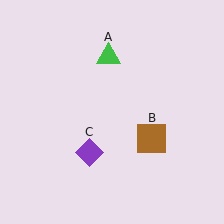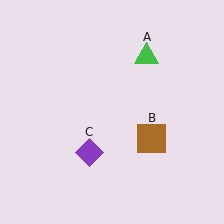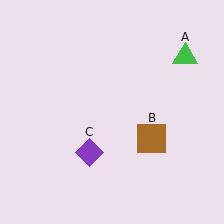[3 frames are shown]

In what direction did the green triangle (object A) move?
The green triangle (object A) moved right.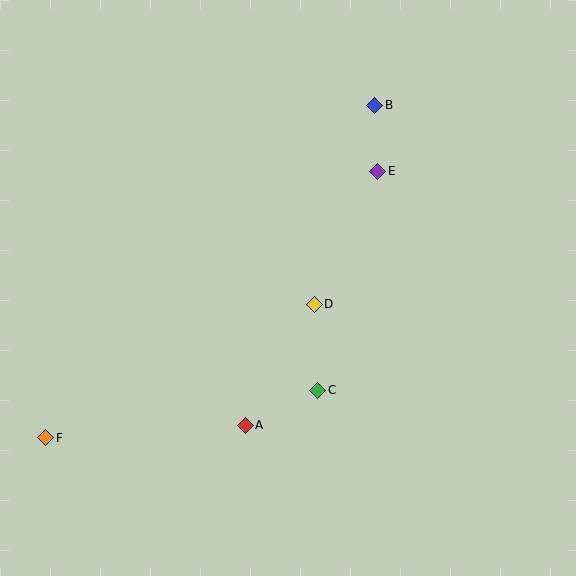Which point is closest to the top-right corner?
Point B is closest to the top-right corner.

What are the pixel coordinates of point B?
Point B is at (375, 105).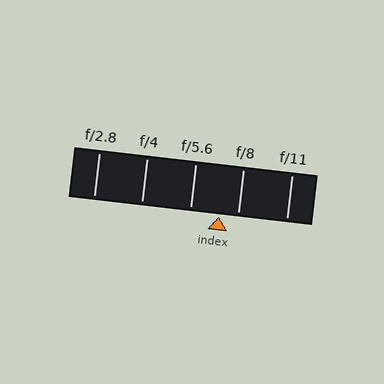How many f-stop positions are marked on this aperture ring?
There are 5 f-stop positions marked.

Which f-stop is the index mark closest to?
The index mark is closest to f/8.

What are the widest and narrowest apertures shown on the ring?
The widest aperture shown is f/2.8 and the narrowest is f/11.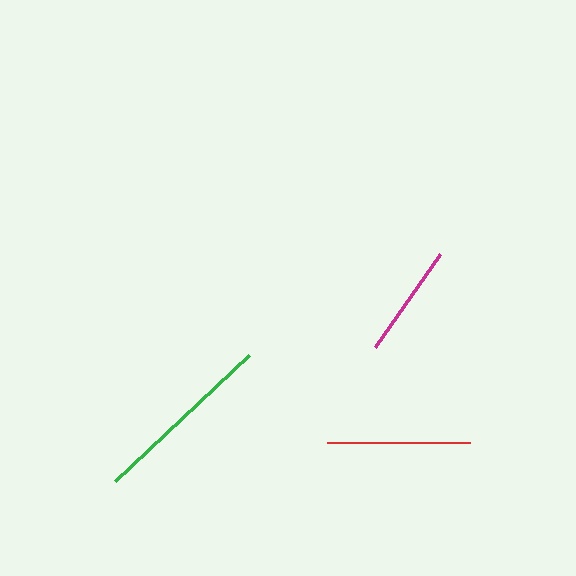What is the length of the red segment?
The red segment is approximately 143 pixels long.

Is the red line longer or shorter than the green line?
The green line is longer than the red line.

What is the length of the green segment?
The green segment is approximately 185 pixels long.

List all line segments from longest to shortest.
From longest to shortest: green, red, magenta.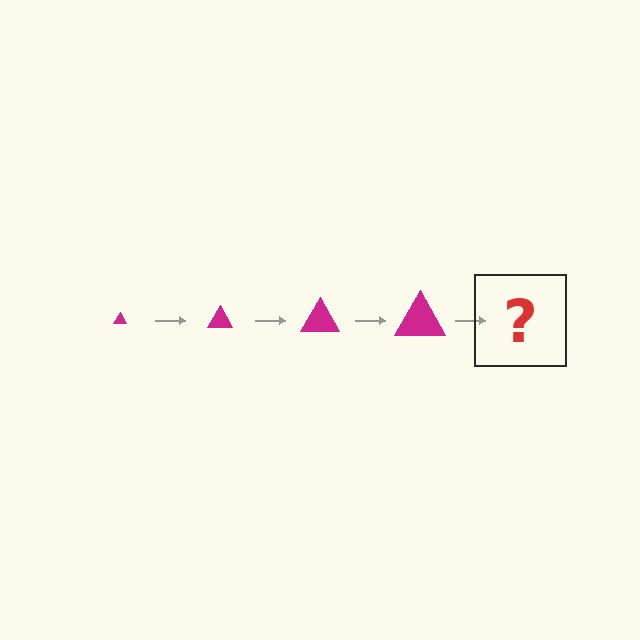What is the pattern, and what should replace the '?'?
The pattern is that the triangle gets progressively larger each step. The '?' should be a magenta triangle, larger than the previous one.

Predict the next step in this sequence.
The next step is a magenta triangle, larger than the previous one.